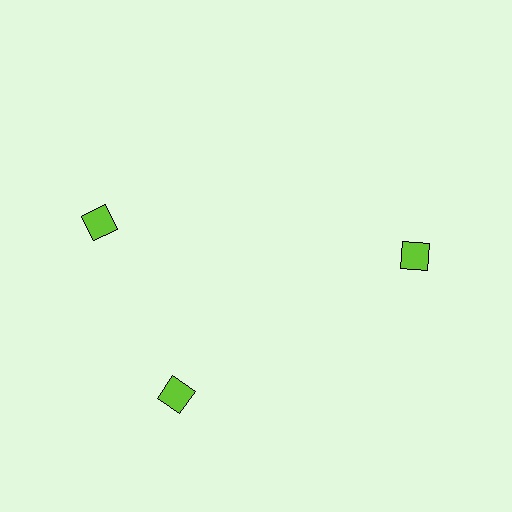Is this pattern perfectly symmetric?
No. The 3 lime diamonds are arranged in a ring, but one element near the 11 o'clock position is rotated out of alignment along the ring, breaking the 3-fold rotational symmetry.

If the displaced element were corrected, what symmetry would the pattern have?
It would have 3-fold rotational symmetry — the pattern would map onto itself every 120 degrees.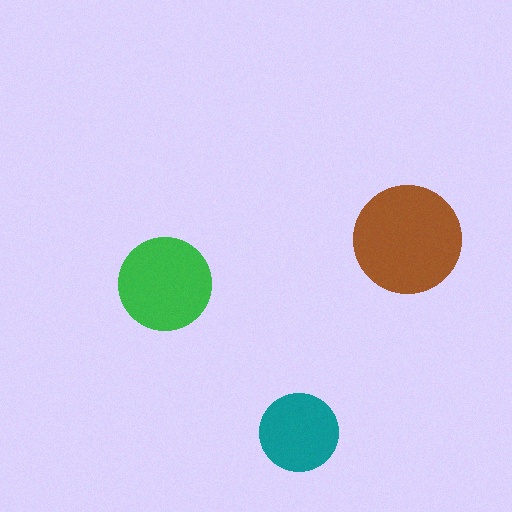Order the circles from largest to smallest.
the brown one, the green one, the teal one.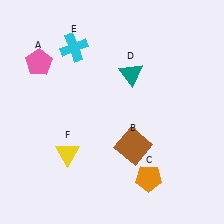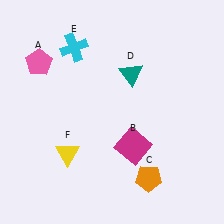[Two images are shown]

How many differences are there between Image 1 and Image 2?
There is 1 difference between the two images.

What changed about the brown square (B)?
In Image 1, B is brown. In Image 2, it changed to magenta.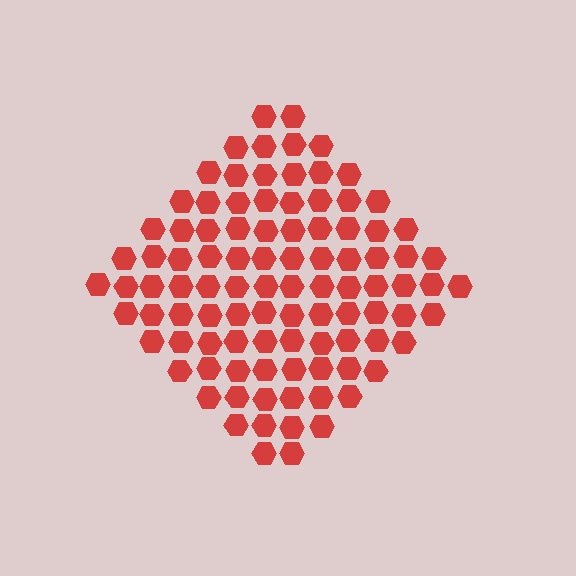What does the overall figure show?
The overall figure shows a diamond.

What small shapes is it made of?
It is made of small hexagons.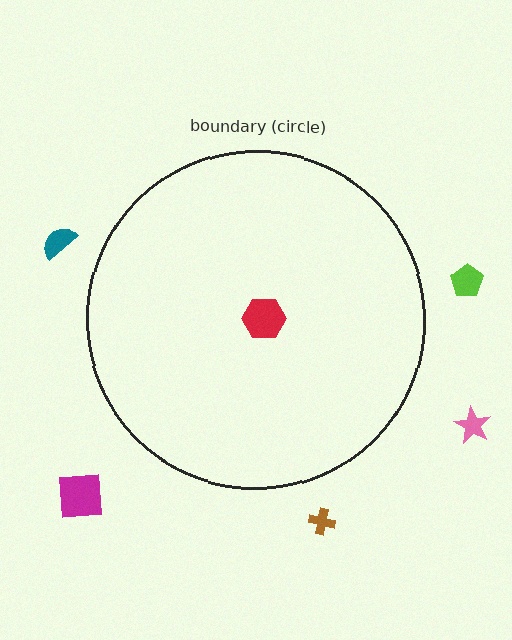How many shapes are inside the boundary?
1 inside, 5 outside.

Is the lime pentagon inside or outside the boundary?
Outside.